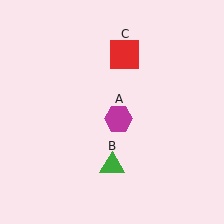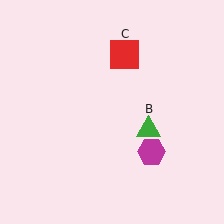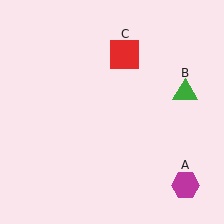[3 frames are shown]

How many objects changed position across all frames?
2 objects changed position: magenta hexagon (object A), green triangle (object B).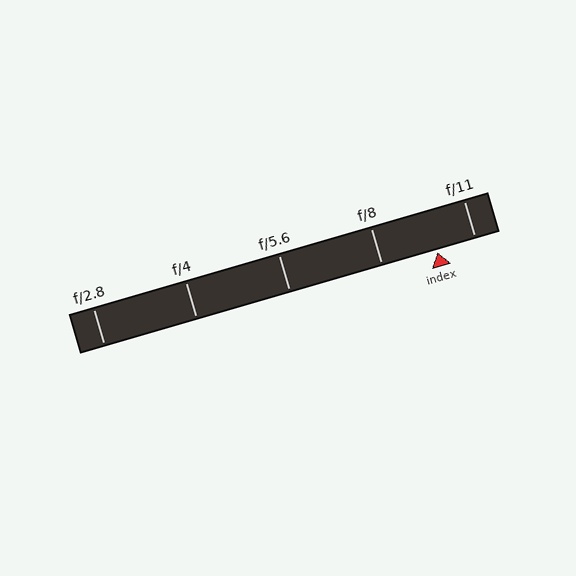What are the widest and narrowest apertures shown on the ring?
The widest aperture shown is f/2.8 and the narrowest is f/11.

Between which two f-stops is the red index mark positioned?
The index mark is between f/8 and f/11.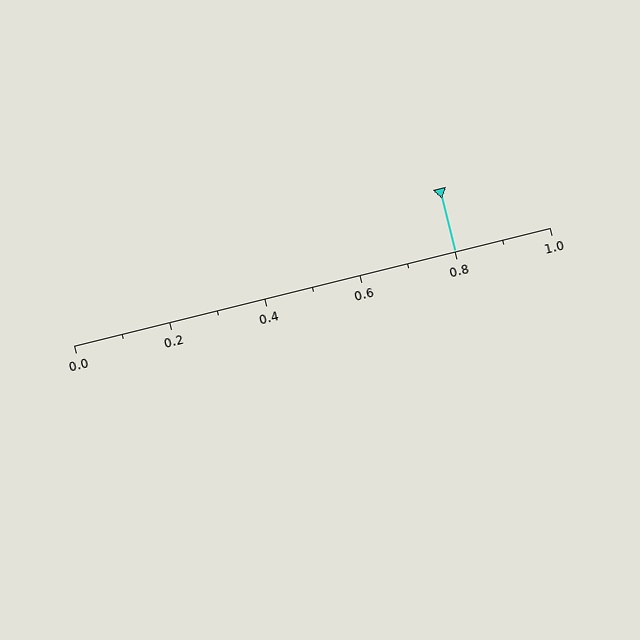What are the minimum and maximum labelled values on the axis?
The axis runs from 0.0 to 1.0.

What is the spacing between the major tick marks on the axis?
The major ticks are spaced 0.2 apart.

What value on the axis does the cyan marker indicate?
The marker indicates approximately 0.8.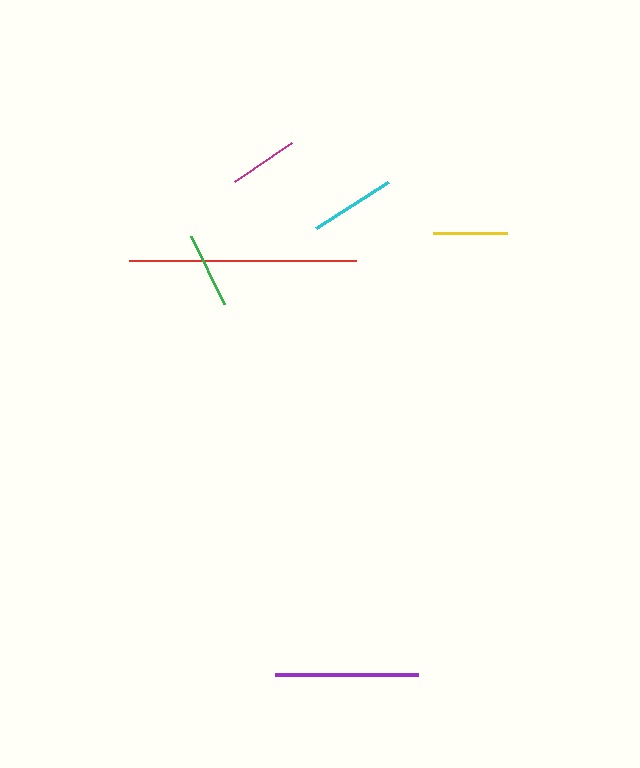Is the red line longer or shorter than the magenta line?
The red line is longer than the magenta line.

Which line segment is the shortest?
The magenta line is the shortest at approximately 69 pixels.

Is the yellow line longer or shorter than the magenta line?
The yellow line is longer than the magenta line.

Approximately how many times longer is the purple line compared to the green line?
The purple line is approximately 1.9 times the length of the green line.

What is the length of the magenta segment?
The magenta segment is approximately 69 pixels long.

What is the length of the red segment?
The red segment is approximately 227 pixels long.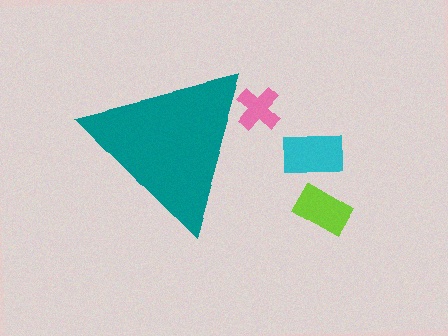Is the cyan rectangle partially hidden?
No, the cyan rectangle is fully visible.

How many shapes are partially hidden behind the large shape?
1 shape is partially hidden.